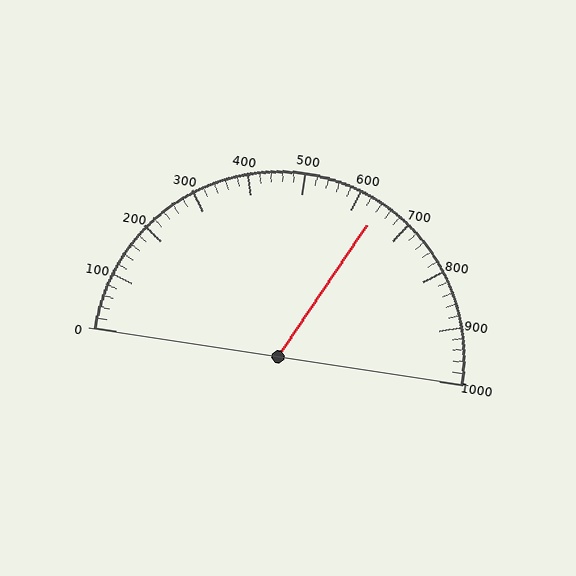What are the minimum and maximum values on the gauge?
The gauge ranges from 0 to 1000.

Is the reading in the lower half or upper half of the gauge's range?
The reading is in the upper half of the range (0 to 1000).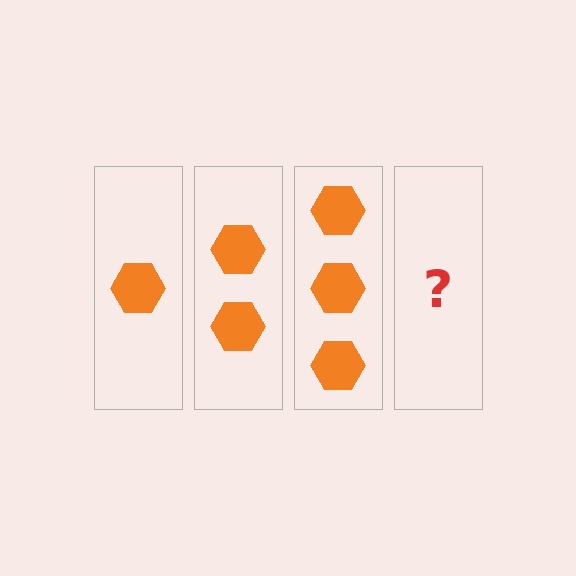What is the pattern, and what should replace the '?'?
The pattern is that each step adds one more hexagon. The '?' should be 4 hexagons.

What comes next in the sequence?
The next element should be 4 hexagons.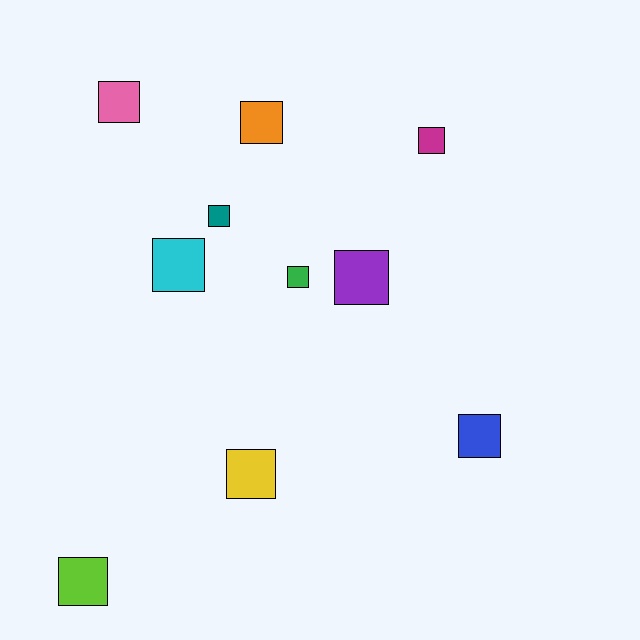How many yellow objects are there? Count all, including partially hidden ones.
There is 1 yellow object.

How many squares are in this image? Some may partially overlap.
There are 10 squares.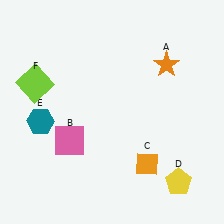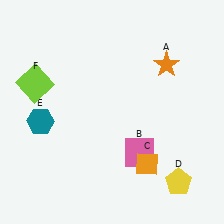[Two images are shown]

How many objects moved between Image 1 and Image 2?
1 object moved between the two images.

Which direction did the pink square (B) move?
The pink square (B) moved right.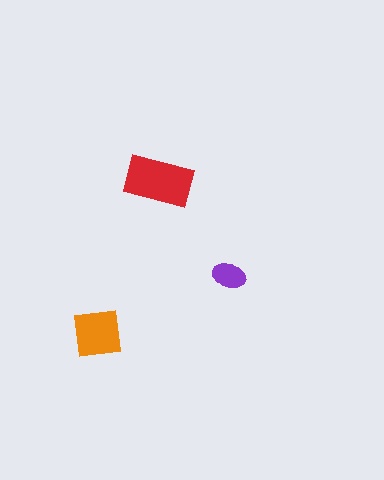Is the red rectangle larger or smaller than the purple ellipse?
Larger.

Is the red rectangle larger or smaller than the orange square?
Larger.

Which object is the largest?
The red rectangle.